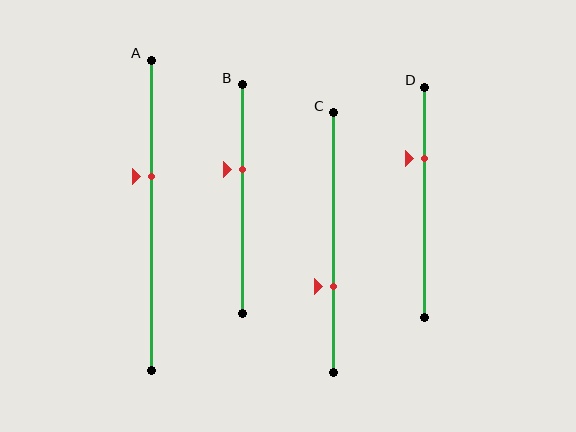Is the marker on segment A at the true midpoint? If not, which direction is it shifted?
No, the marker on segment A is shifted upward by about 13% of the segment length.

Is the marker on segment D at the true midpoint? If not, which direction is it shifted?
No, the marker on segment D is shifted upward by about 19% of the segment length.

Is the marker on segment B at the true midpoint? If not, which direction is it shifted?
No, the marker on segment B is shifted upward by about 13% of the segment length.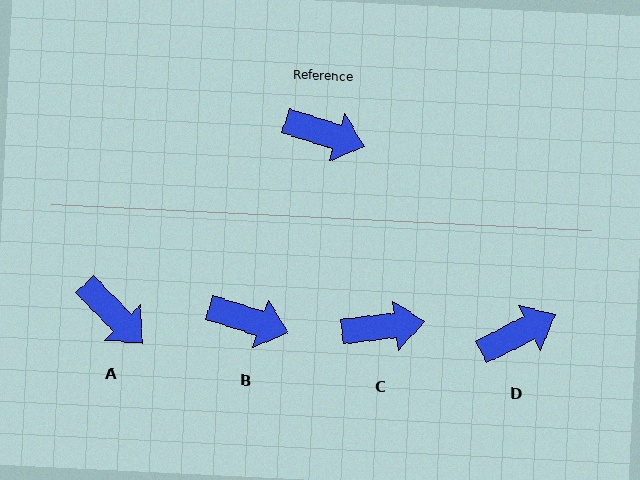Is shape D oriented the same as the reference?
No, it is off by about 45 degrees.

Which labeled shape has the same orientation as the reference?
B.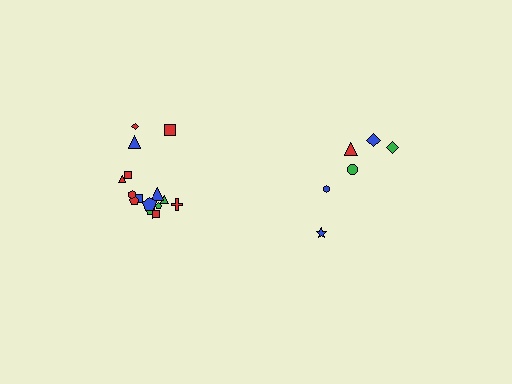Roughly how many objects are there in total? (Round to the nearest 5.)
Roughly 20 objects in total.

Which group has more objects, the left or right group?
The left group.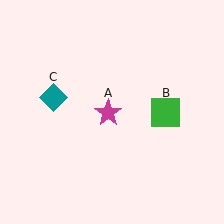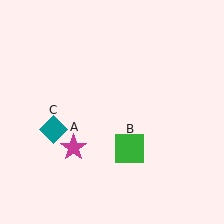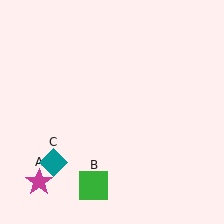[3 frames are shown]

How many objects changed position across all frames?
3 objects changed position: magenta star (object A), green square (object B), teal diamond (object C).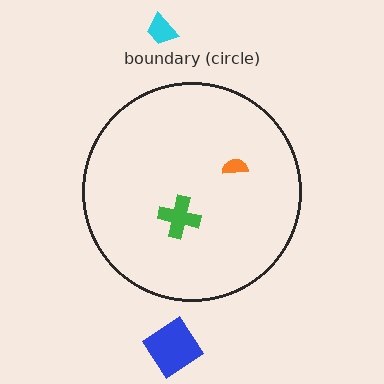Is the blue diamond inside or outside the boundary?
Outside.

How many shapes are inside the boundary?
2 inside, 2 outside.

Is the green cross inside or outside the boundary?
Inside.